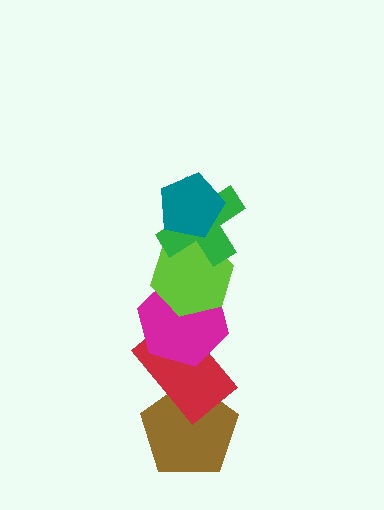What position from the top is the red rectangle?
The red rectangle is 5th from the top.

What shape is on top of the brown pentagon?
The red rectangle is on top of the brown pentagon.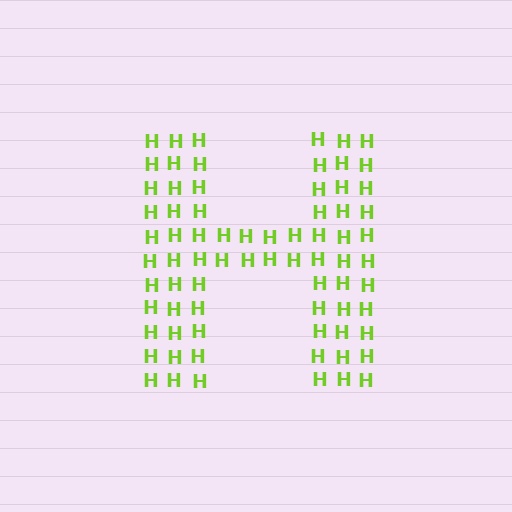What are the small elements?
The small elements are letter H's.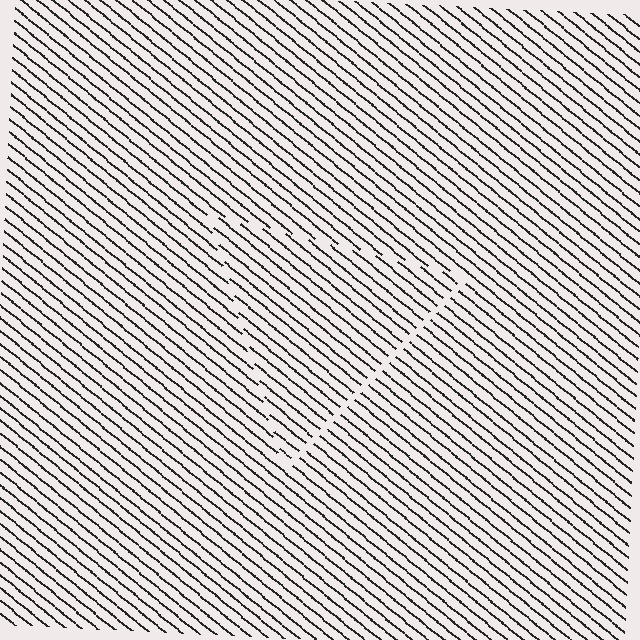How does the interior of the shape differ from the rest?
The interior of the shape contains the same grating, shifted by half a period — the contour is defined by the phase discontinuity where line-ends from the inner and outer gratings abut.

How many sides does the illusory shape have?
3 sides — the line-ends trace a triangle.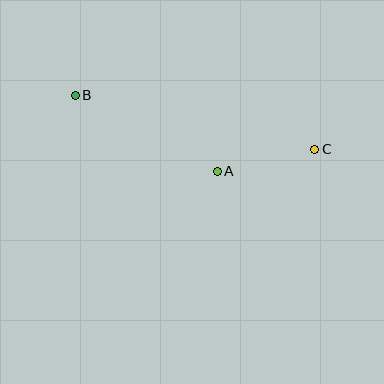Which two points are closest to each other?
Points A and C are closest to each other.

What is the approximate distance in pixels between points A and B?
The distance between A and B is approximately 161 pixels.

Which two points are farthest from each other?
Points B and C are farthest from each other.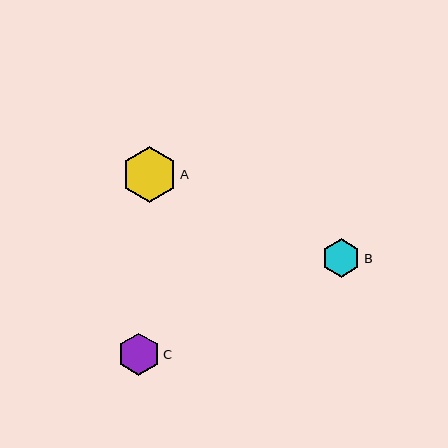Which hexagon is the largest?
Hexagon A is the largest with a size of approximately 55 pixels.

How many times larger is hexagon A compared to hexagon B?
Hexagon A is approximately 1.4 times the size of hexagon B.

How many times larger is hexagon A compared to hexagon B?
Hexagon A is approximately 1.4 times the size of hexagon B.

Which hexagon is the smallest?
Hexagon B is the smallest with a size of approximately 39 pixels.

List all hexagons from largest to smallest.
From largest to smallest: A, C, B.